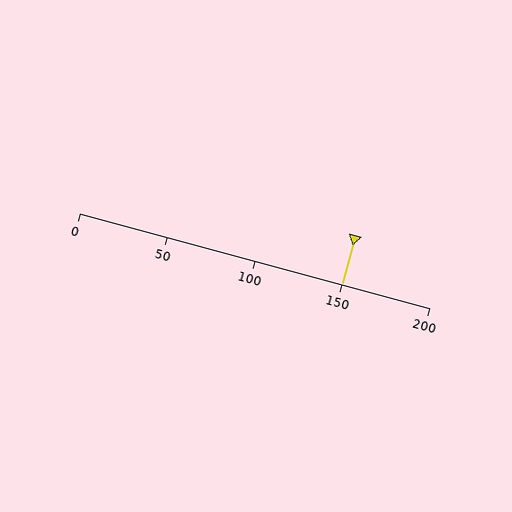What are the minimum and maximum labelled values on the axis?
The axis runs from 0 to 200.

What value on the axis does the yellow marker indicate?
The marker indicates approximately 150.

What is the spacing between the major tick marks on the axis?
The major ticks are spaced 50 apart.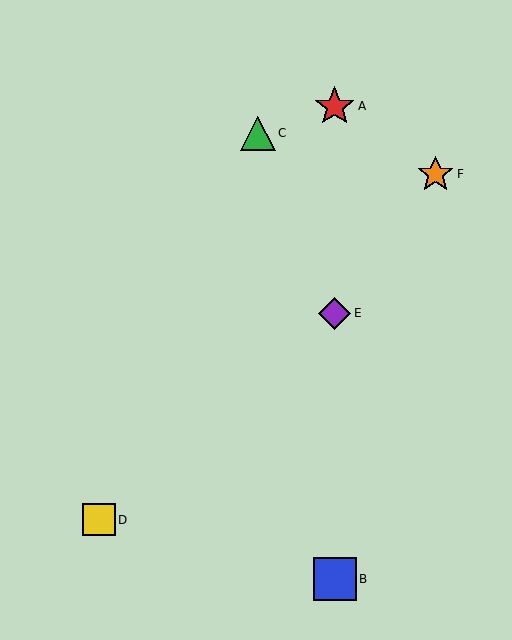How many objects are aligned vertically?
3 objects (A, B, E) are aligned vertically.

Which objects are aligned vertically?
Objects A, B, E are aligned vertically.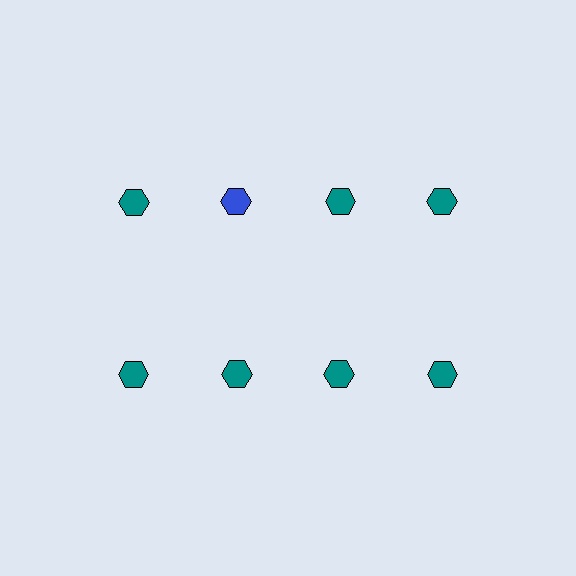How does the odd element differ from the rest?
It has a different color: blue instead of teal.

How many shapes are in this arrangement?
There are 8 shapes arranged in a grid pattern.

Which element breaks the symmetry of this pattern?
The blue hexagon in the top row, second from left column breaks the symmetry. All other shapes are teal hexagons.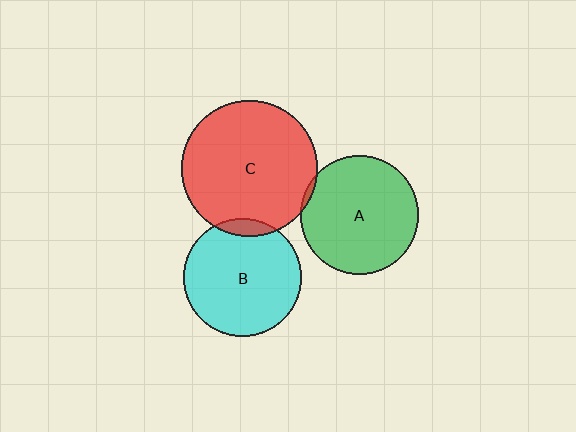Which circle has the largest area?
Circle C (red).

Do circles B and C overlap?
Yes.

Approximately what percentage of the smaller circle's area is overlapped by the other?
Approximately 5%.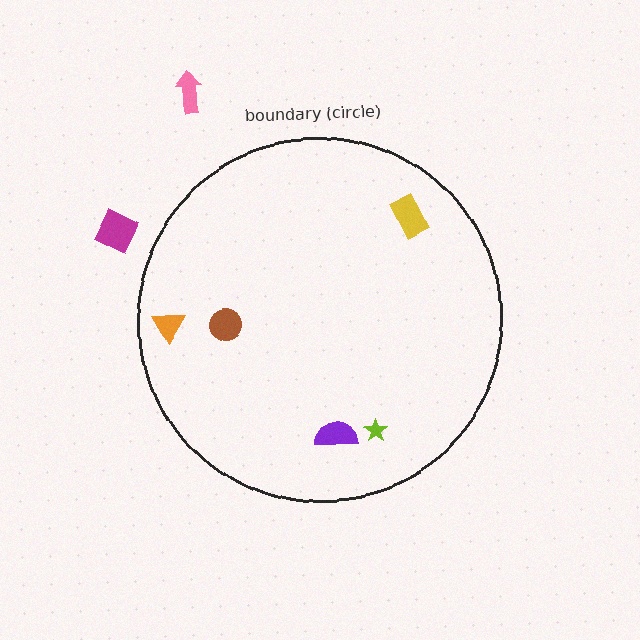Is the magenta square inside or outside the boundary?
Outside.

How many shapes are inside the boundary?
5 inside, 2 outside.